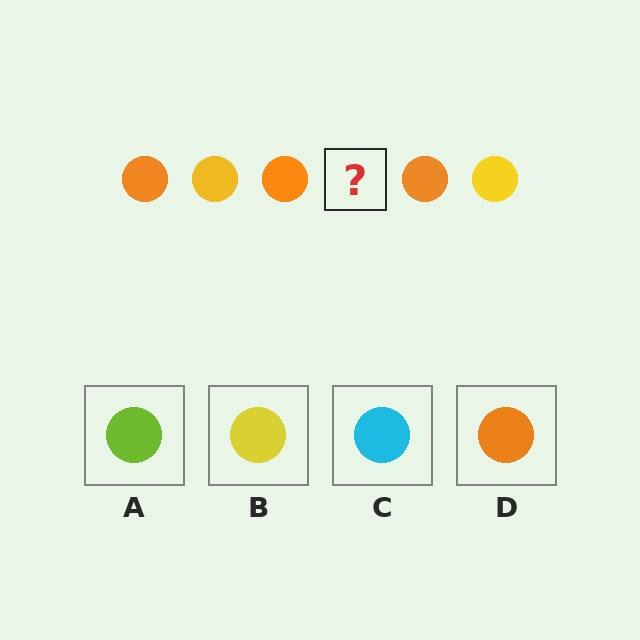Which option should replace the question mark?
Option B.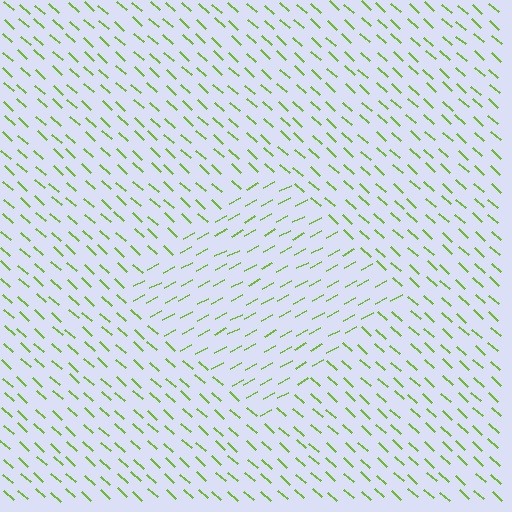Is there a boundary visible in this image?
Yes, there is a texture boundary formed by a change in line orientation.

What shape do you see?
I see a diamond.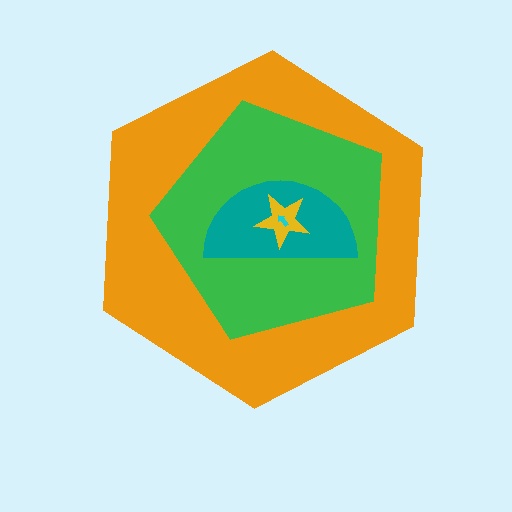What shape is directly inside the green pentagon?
The teal semicircle.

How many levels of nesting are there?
5.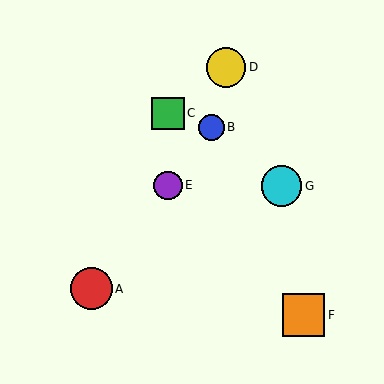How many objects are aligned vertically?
2 objects (C, E) are aligned vertically.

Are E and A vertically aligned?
No, E is at x≈168 and A is at x≈91.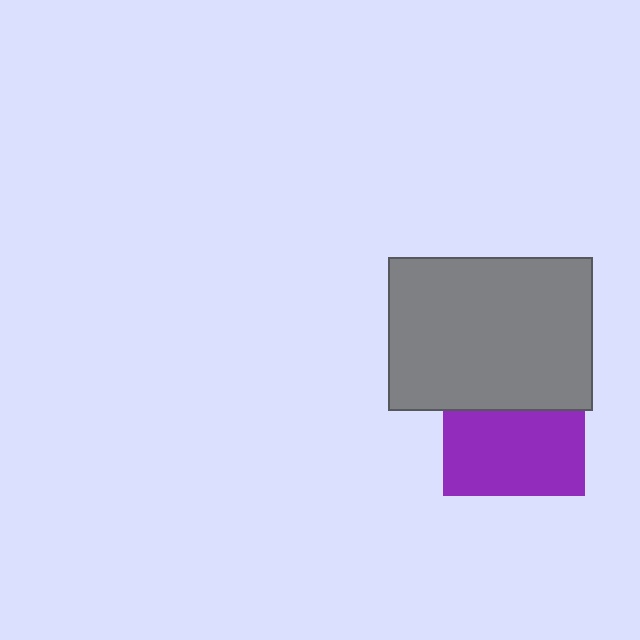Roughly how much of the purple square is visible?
About half of it is visible (roughly 59%).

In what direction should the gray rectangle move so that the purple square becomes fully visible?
The gray rectangle should move up. That is the shortest direction to clear the overlap and leave the purple square fully visible.